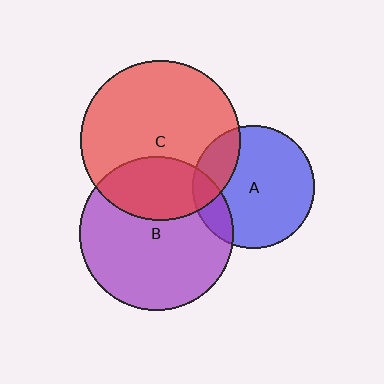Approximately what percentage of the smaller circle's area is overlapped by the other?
Approximately 15%.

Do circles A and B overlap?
Yes.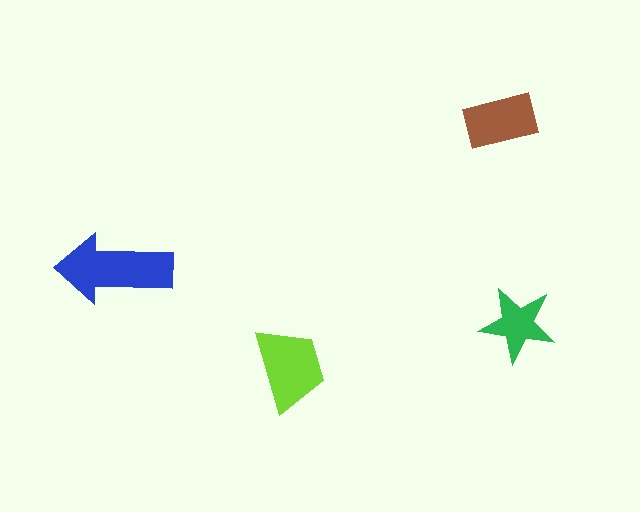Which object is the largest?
The blue arrow.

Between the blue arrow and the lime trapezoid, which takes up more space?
The blue arrow.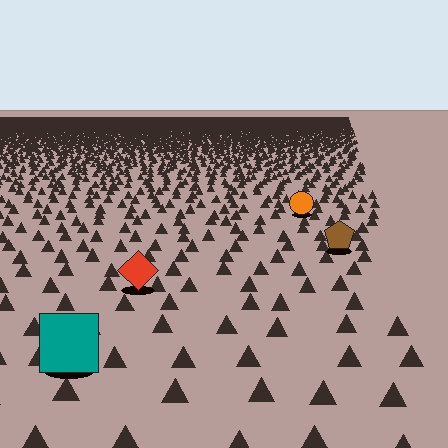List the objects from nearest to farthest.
From nearest to farthest: the teal square, the red diamond, the brown pentagon, the orange circle.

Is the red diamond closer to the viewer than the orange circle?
Yes. The red diamond is closer — you can tell from the texture gradient: the ground texture is coarser near it.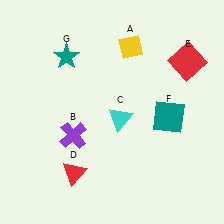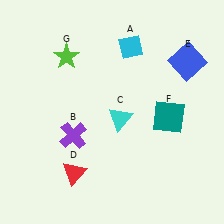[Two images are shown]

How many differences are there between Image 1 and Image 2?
There are 3 differences between the two images.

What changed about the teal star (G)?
In Image 1, G is teal. In Image 2, it changed to lime.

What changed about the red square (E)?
In Image 1, E is red. In Image 2, it changed to blue.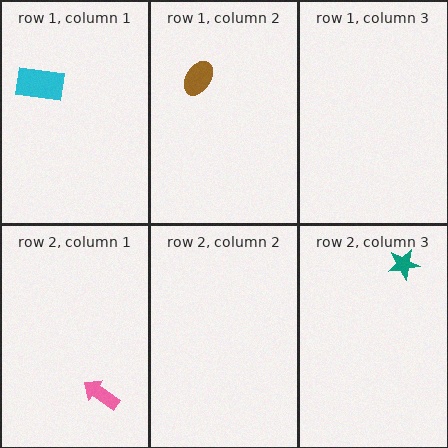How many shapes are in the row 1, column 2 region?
1.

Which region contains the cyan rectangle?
The row 1, column 1 region.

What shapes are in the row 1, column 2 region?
The brown ellipse.